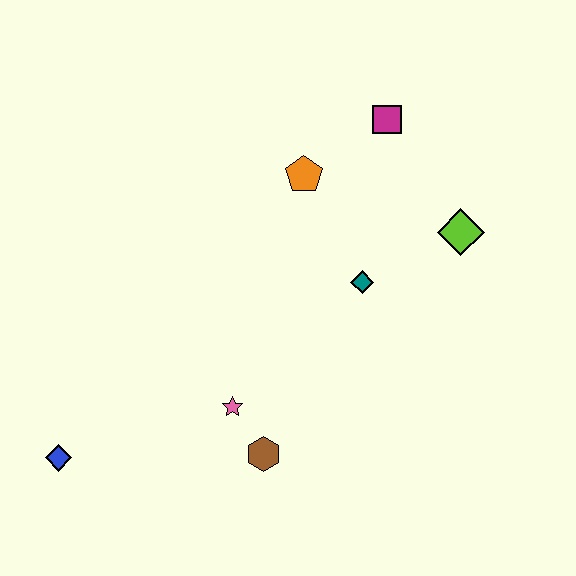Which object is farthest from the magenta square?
The blue diamond is farthest from the magenta square.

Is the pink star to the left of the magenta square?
Yes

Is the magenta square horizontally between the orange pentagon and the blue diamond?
No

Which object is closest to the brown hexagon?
The pink star is closest to the brown hexagon.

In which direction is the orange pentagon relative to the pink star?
The orange pentagon is above the pink star.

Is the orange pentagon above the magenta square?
No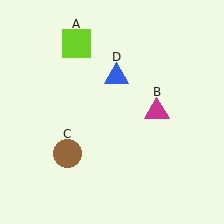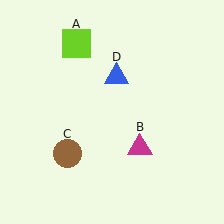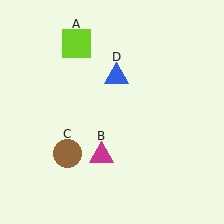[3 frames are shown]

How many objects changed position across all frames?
1 object changed position: magenta triangle (object B).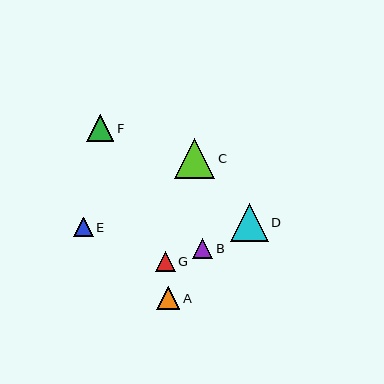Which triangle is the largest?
Triangle C is the largest with a size of approximately 40 pixels.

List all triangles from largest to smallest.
From largest to smallest: C, D, F, A, G, B, E.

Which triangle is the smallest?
Triangle E is the smallest with a size of approximately 19 pixels.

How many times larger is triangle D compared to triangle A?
Triangle D is approximately 1.7 times the size of triangle A.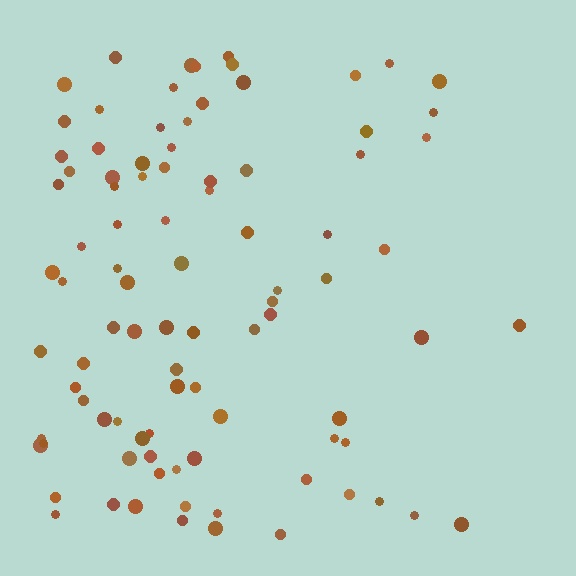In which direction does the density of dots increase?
From right to left, with the left side densest.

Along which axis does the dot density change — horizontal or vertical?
Horizontal.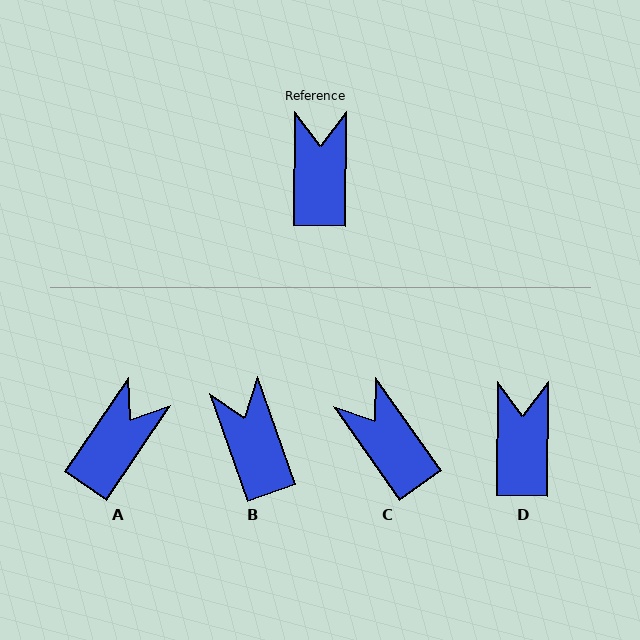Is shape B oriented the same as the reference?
No, it is off by about 20 degrees.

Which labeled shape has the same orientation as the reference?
D.